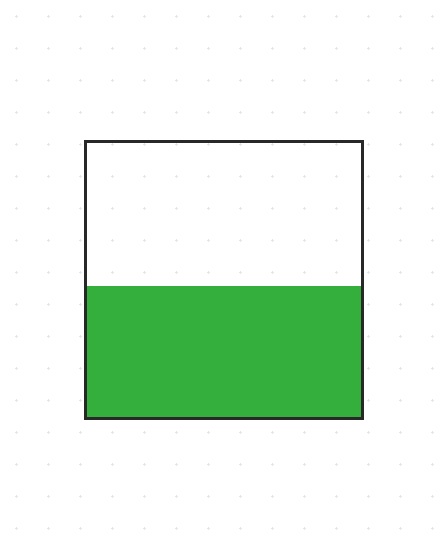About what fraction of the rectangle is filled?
About one half (1/2).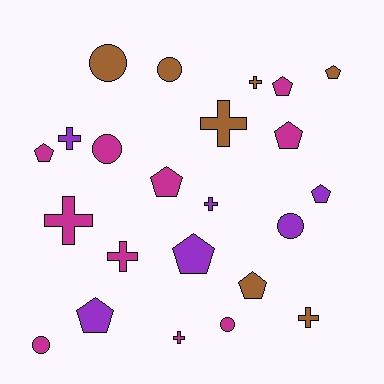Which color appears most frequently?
Magenta, with 10 objects.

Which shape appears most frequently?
Pentagon, with 9 objects.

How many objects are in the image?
There are 23 objects.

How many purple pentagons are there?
There are 3 purple pentagons.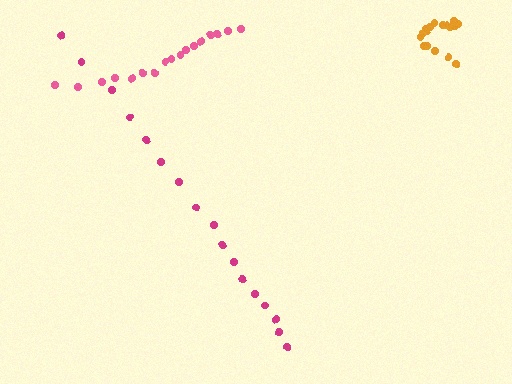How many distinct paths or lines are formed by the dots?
There are 3 distinct paths.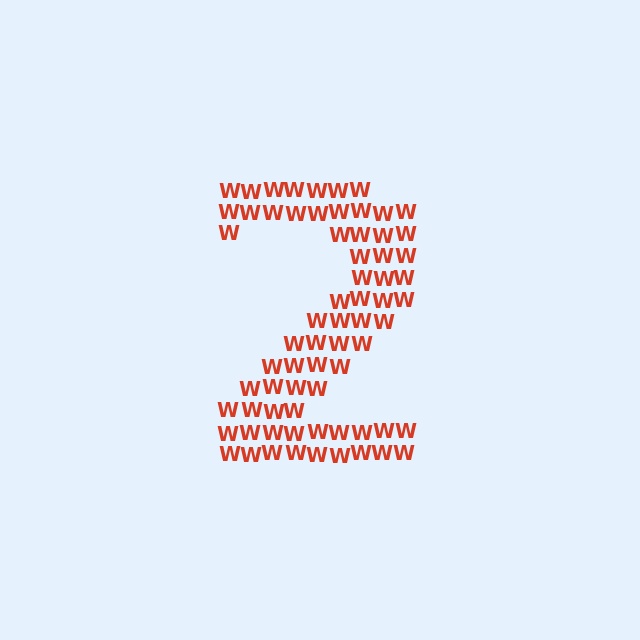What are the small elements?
The small elements are letter W's.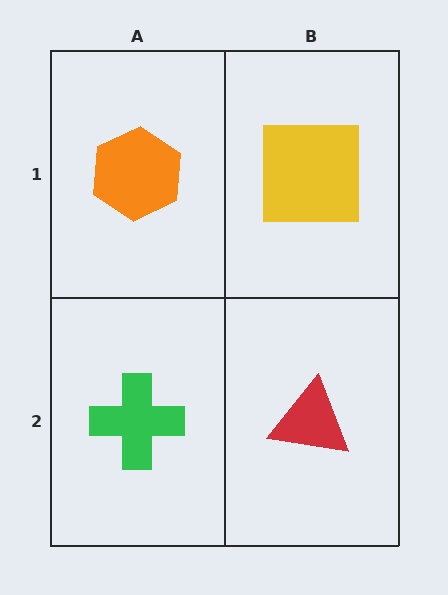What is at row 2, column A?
A green cross.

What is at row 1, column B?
A yellow square.